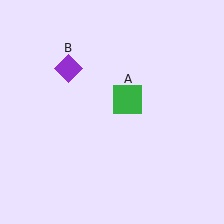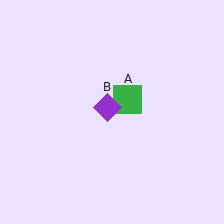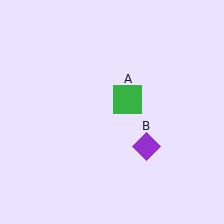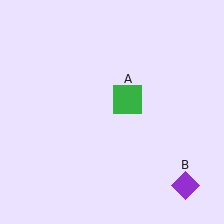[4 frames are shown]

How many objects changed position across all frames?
1 object changed position: purple diamond (object B).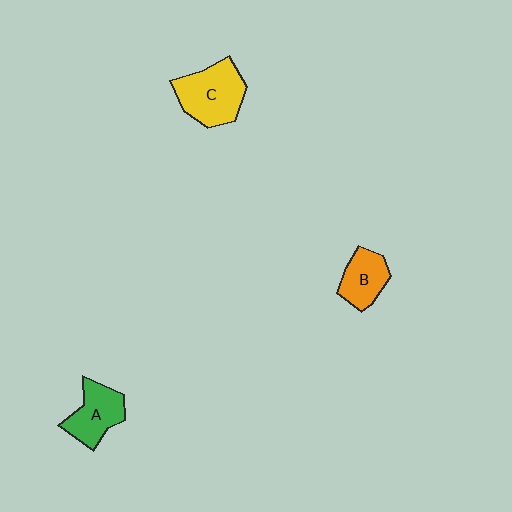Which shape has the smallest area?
Shape B (orange).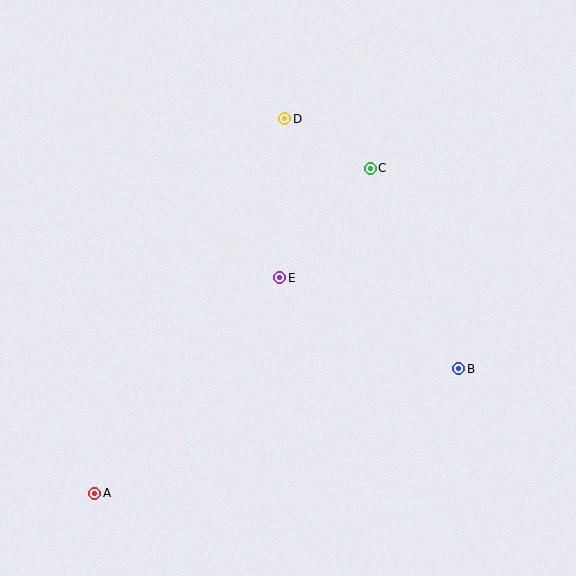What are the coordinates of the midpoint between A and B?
The midpoint between A and B is at (277, 431).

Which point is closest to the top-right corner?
Point C is closest to the top-right corner.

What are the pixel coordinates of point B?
Point B is at (459, 369).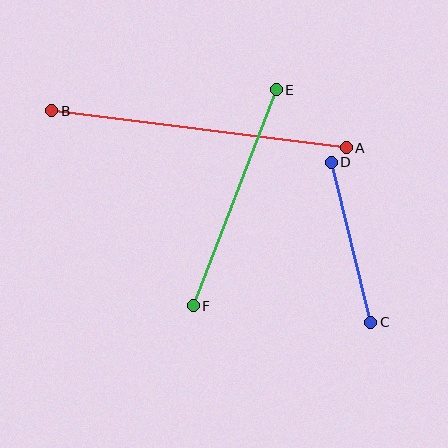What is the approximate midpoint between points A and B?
The midpoint is at approximately (199, 129) pixels.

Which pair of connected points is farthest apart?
Points A and B are farthest apart.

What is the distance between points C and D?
The distance is approximately 165 pixels.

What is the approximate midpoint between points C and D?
The midpoint is at approximately (351, 242) pixels.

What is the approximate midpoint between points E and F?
The midpoint is at approximately (235, 198) pixels.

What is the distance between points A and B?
The distance is approximately 297 pixels.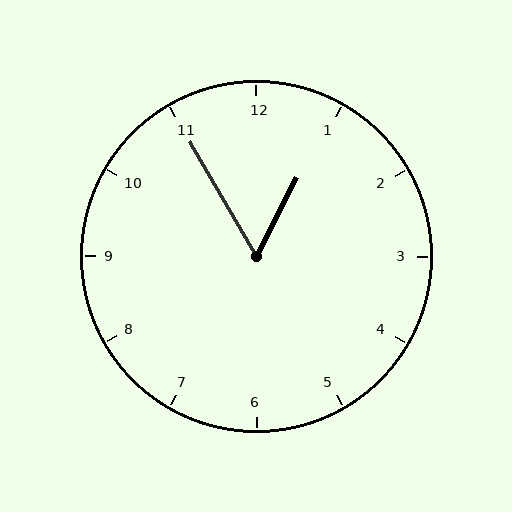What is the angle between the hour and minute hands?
Approximately 58 degrees.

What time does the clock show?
12:55.